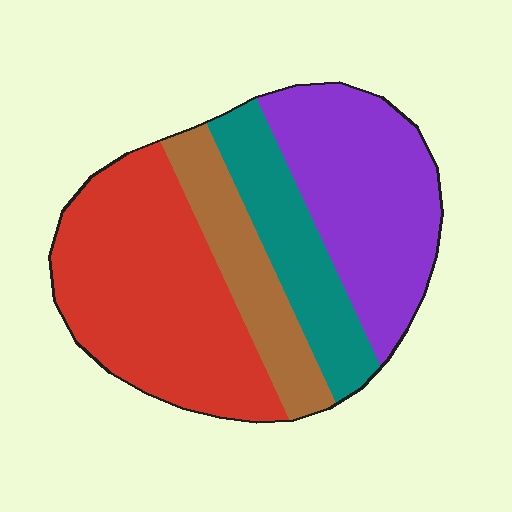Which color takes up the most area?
Red, at roughly 40%.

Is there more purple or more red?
Red.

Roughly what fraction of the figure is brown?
Brown takes up about one sixth (1/6) of the figure.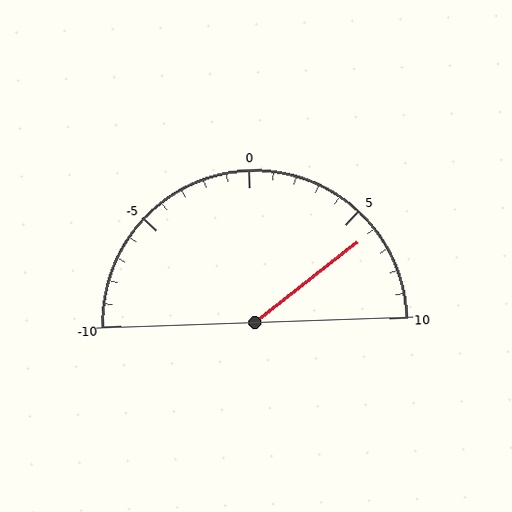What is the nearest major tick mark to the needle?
The nearest major tick mark is 5.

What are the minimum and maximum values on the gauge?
The gauge ranges from -10 to 10.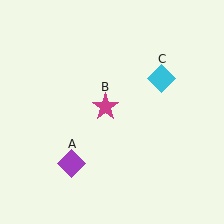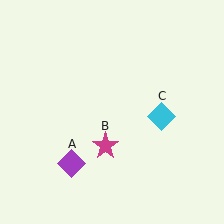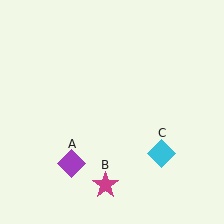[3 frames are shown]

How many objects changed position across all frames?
2 objects changed position: magenta star (object B), cyan diamond (object C).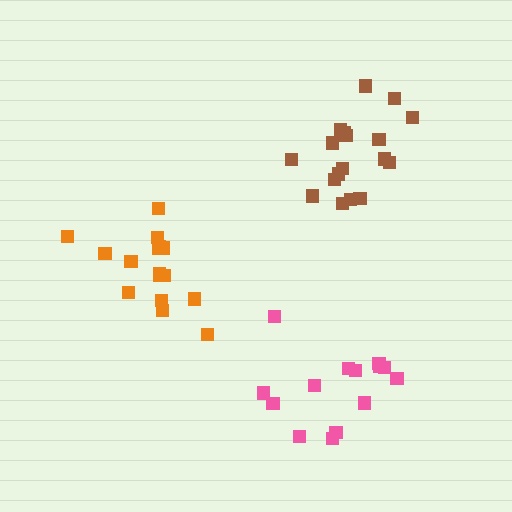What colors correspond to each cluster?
The clusters are colored: brown, orange, pink.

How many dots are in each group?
Group 1: 18 dots, Group 2: 16 dots, Group 3: 14 dots (48 total).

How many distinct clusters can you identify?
There are 3 distinct clusters.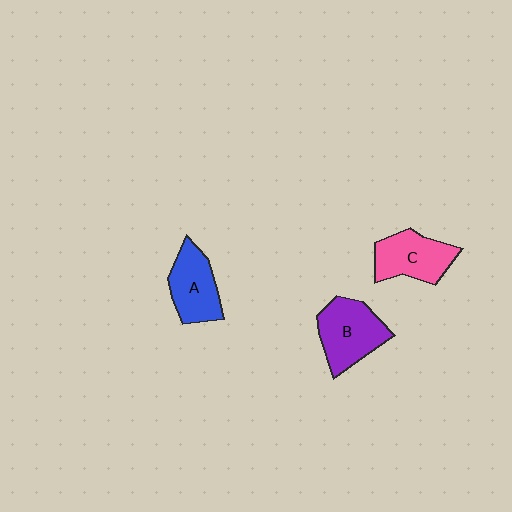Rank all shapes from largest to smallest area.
From largest to smallest: B (purple), C (pink), A (blue).